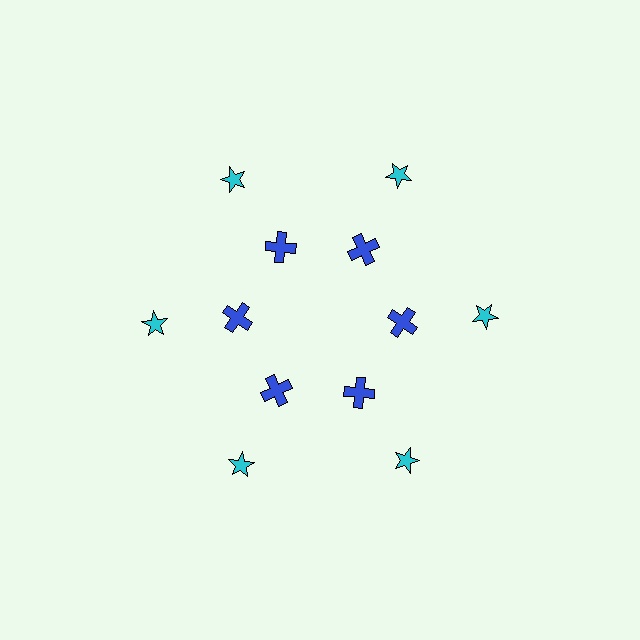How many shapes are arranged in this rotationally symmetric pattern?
There are 12 shapes, arranged in 6 groups of 2.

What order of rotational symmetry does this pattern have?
This pattern has 6-fold rotational symmetry.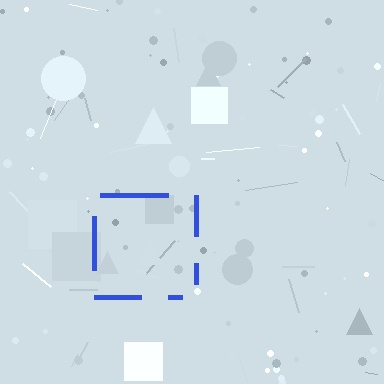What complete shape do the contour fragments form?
The contour fragments form a square.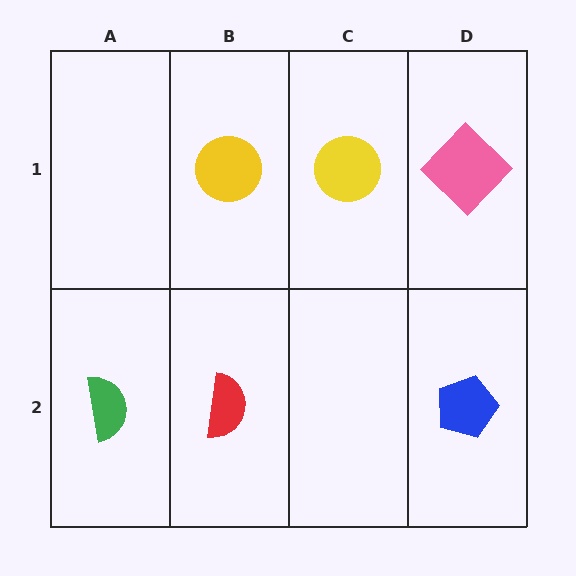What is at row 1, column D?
A pink diamond.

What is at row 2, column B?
A red semicircle.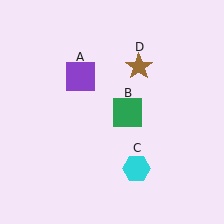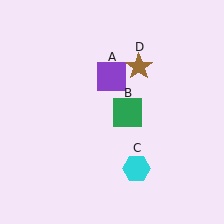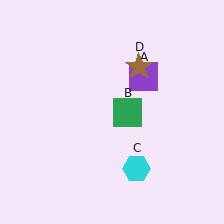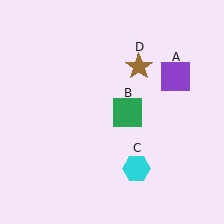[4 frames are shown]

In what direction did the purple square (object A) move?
The purple square (object A) moved right.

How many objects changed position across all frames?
1 object changed position: purple square (object A).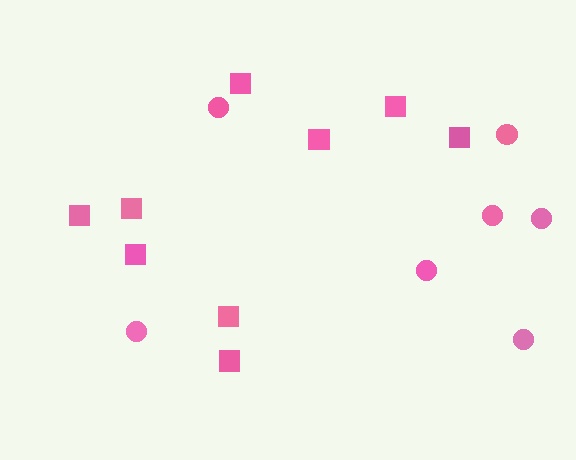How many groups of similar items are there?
There are 2 groups: one group of squares (9) and one group of circles (7).